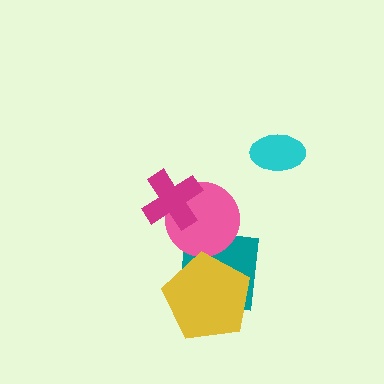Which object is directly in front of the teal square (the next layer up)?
The pink circle is directly in front of the teal square.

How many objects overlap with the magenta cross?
1 object overlaps with the magenta cross.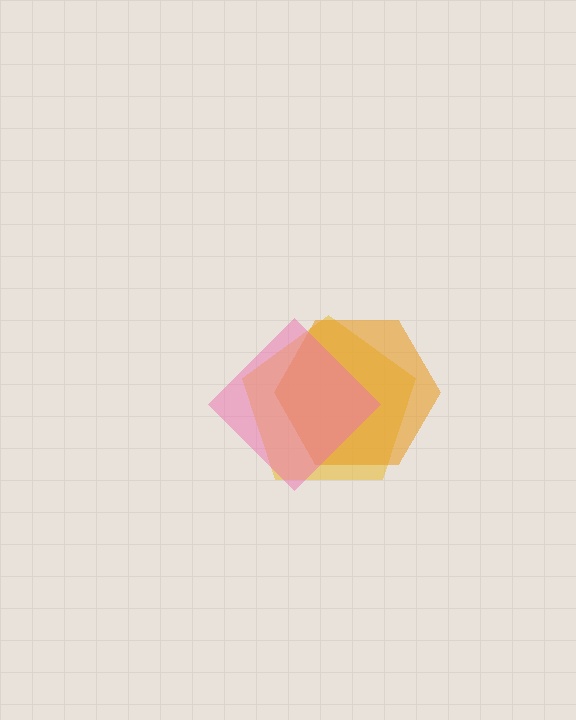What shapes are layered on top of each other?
The layered shapes are: a yellow pentagon, an orange hexagon, a pink diamond.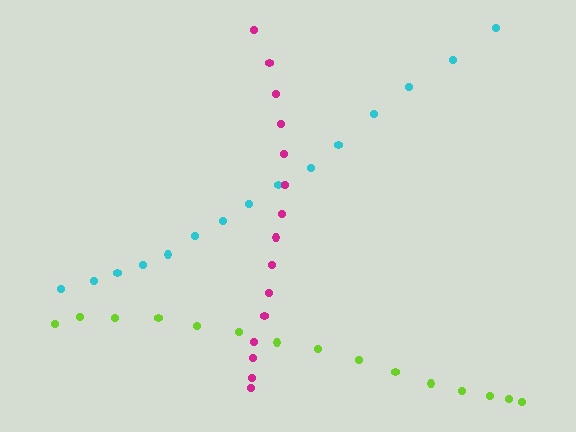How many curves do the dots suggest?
There are 3 distinct paths.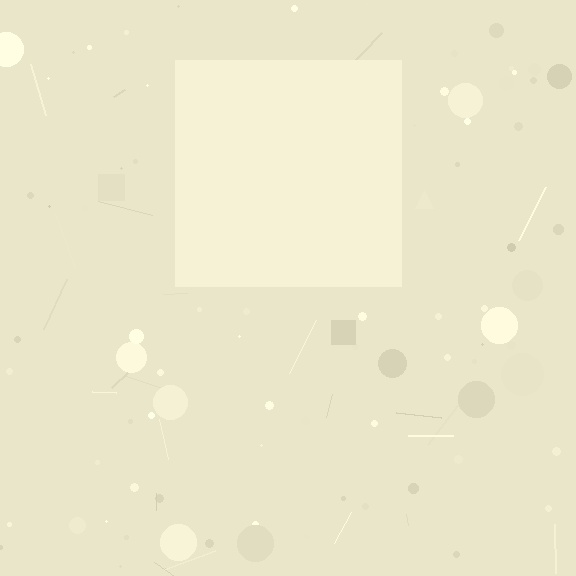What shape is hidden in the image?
A square is hidden in the image.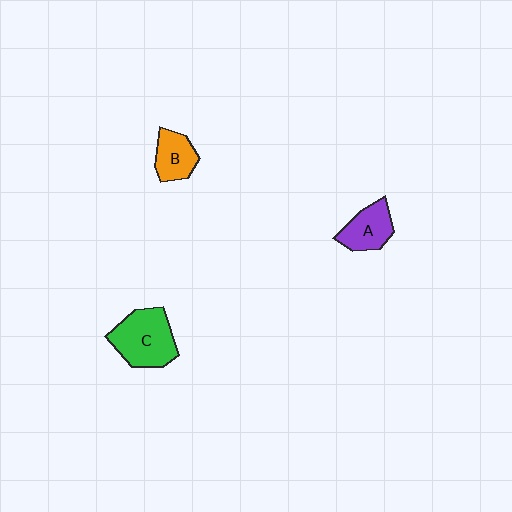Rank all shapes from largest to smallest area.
From largest to smallest: C (green), A (purple), B (orange).